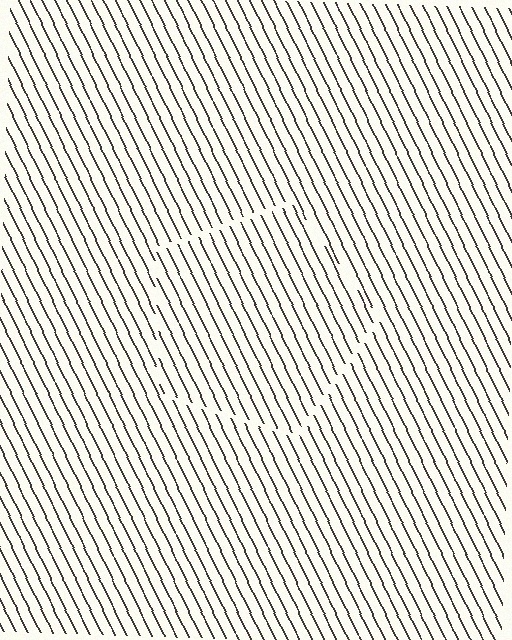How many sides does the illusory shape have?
5 sides — the line-ends trace a pentagon.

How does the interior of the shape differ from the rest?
The interior of the shape contains the same grating, shifted by half a period — the contour is defined by the phase discontinuity where line-ends from the inner and outer gratings abut.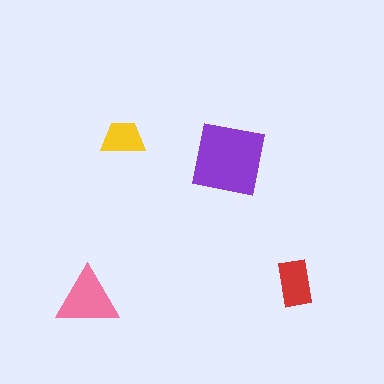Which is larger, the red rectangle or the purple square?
The purple square.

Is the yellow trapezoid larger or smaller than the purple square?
Smaller.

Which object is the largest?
The purple square.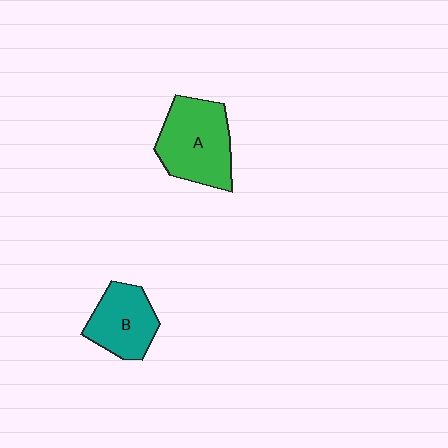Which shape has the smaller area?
Shape B (teal).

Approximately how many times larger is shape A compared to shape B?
Approximately 1.4 times.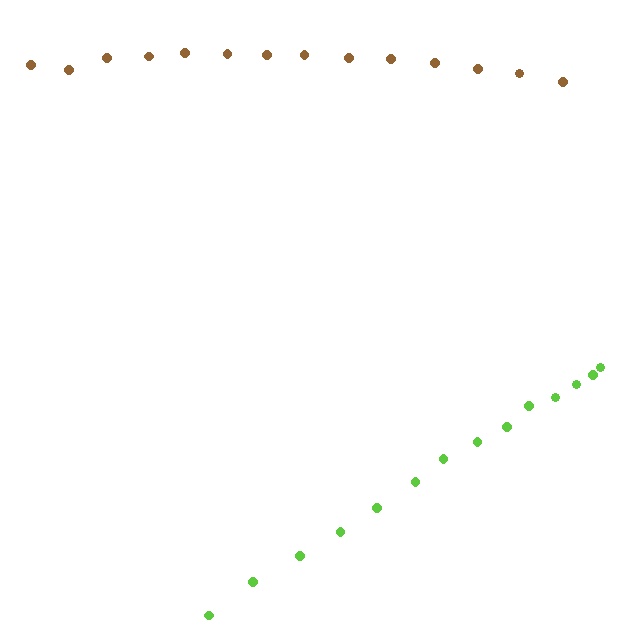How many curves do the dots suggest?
There are 2 distinct paths.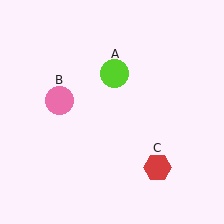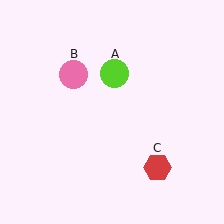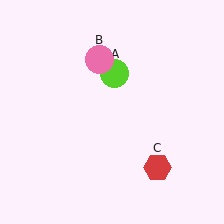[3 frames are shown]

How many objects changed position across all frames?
1 object changed position: pink circle (object B).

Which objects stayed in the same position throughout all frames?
Lime circle (object A) and red hexagon (object C) remained stationary.